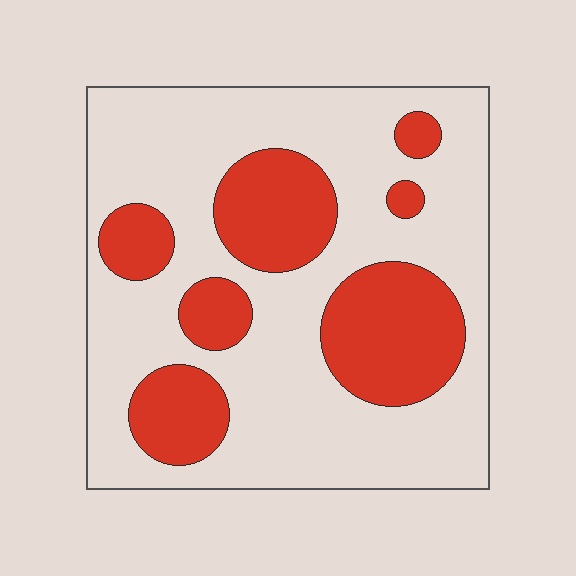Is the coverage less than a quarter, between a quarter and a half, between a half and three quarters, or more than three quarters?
Between a quarter and a half.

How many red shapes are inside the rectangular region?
7.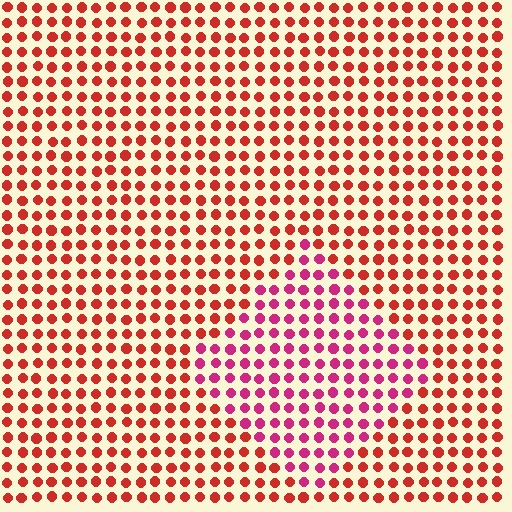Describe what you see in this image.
The image is filled with small red elements in a uniform arrangement. A diamond-shaped region is visible where the elements are tinted to a slightly different hue, forming a subtle color boundary.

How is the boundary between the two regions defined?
The boundary is defined purely by a slight shift in hue (about 35 degrees). Spacing, size, and orientation are identical on both sides.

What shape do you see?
I see a diamond.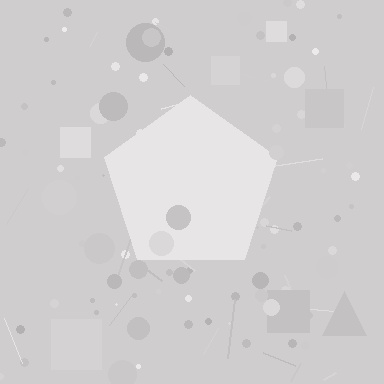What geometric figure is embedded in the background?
A pentagon is embedded in the background.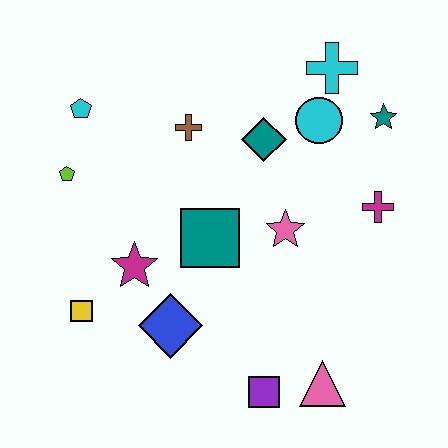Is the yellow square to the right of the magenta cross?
No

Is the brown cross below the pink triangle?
No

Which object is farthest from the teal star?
The yellow square is farthest from the teal star.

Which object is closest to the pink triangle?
The purple square is closest to the pink triangle.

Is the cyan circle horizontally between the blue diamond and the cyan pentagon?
No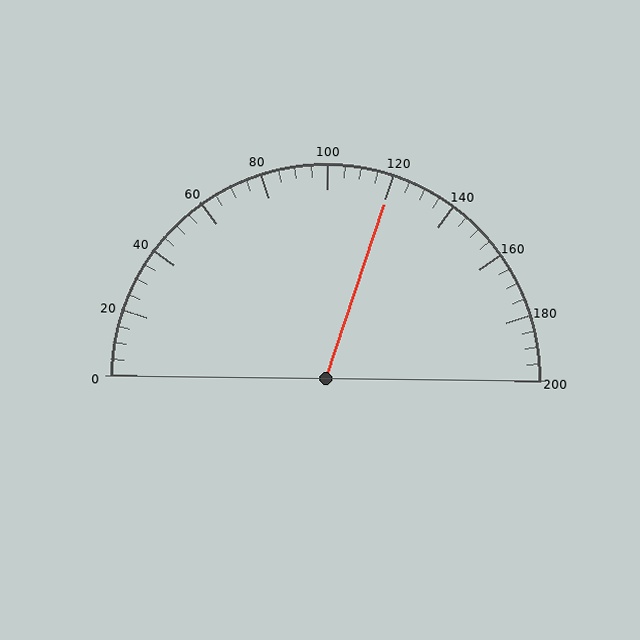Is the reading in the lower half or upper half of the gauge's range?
The reading is in the upper half of the range (0 to 200).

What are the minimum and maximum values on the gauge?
The gauge ranges from 0 to 200.